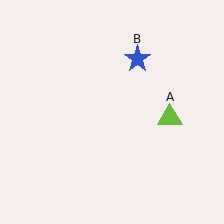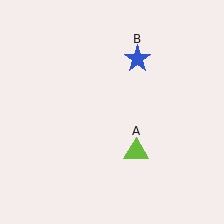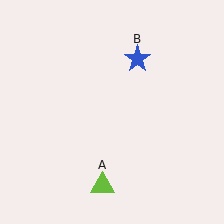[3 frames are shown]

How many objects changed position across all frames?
1 object changed position: lime triangle (object A).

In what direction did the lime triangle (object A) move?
The lime triangle (object A) moved down and to the left.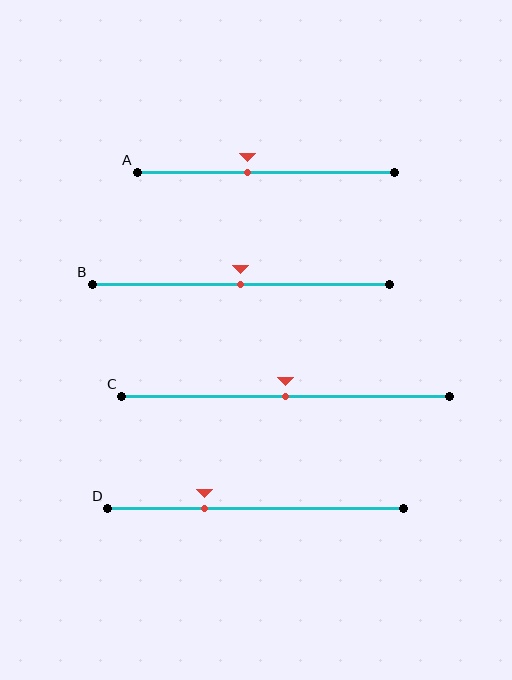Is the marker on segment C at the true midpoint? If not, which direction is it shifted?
Yes, the marker on segment C is at the true midpoint.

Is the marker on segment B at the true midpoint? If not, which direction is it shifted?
Yes, the marker on segment B is at the true midpoint.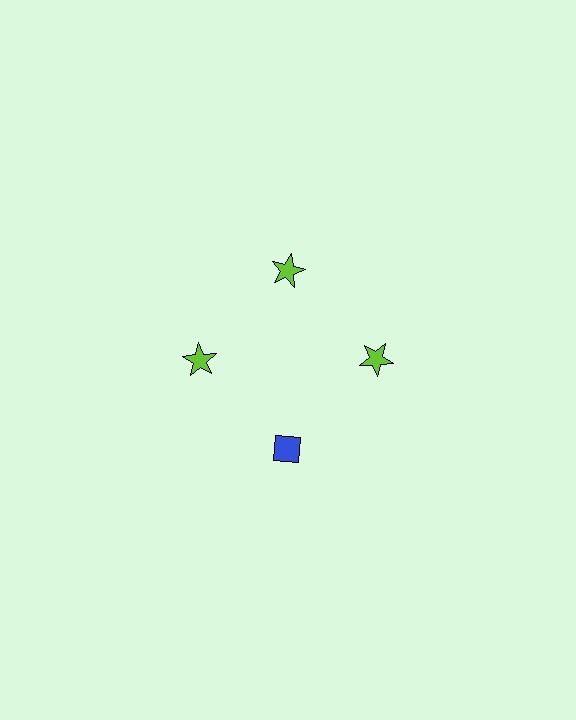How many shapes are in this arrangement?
There are 4 shapes arranged in a ring pattern.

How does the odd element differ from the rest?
It differs in both color (blue instead of lime) and shape (diamond instead of star).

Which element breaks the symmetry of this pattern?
The blue diamond at roughly the 6 o'clock position breaks the symmetry. All other shapes are lime stars.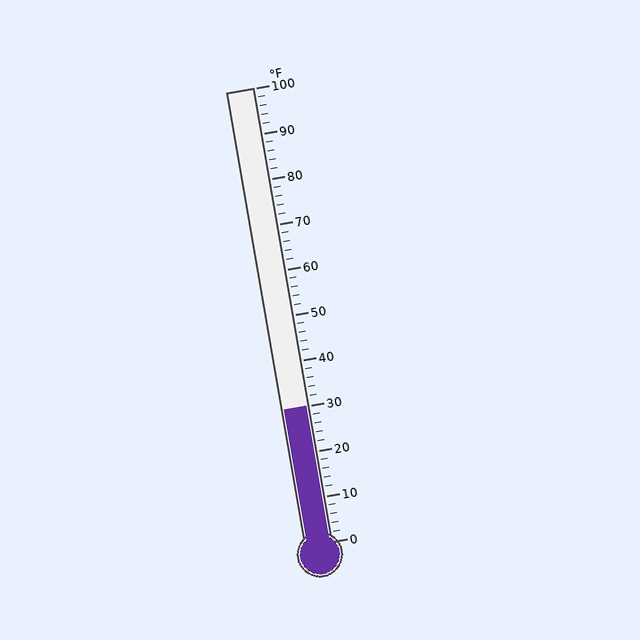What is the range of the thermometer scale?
The thermometer scale ranges from 0°F to 100°F.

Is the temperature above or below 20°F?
The temperature is above 20°F.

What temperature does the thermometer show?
The thermometer shows approximately 30°F.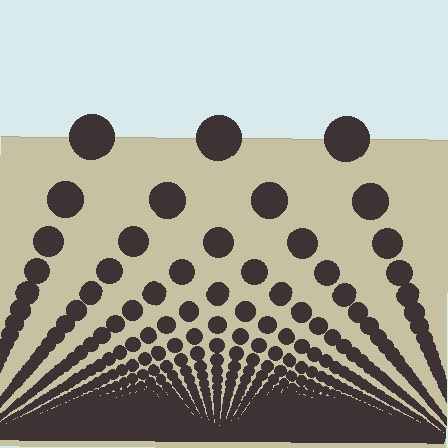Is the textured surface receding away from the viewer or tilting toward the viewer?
The surface appears to tilt toward the viewer. Texture elements get larger and sparser toward the top.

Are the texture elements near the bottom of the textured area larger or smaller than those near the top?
Smaller. The gradient is inverted — elements near the bottom are smaller and denser.